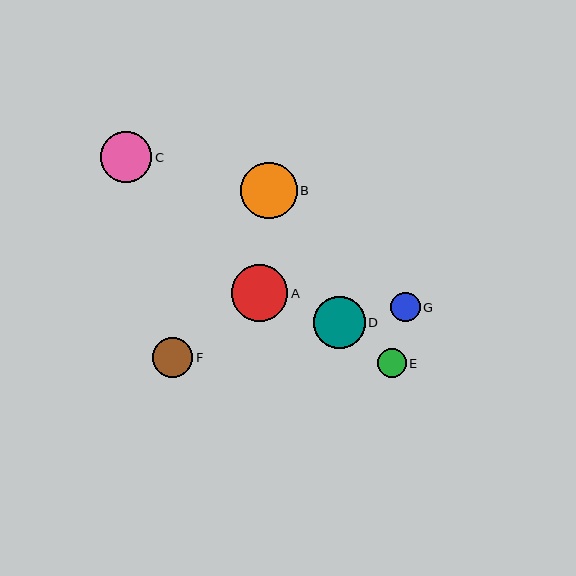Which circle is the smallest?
Circle E is the smallest with a size of approximately 29 pixels.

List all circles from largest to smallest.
From largest to smallest: B, A, D, C, F, G, E.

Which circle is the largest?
Circle B is the largest with a size of approximately 57 pixels.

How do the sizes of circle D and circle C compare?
Circle D and circle C are approximately the same size.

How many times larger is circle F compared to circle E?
Circle F is approximately 1.4 times the size of circle E.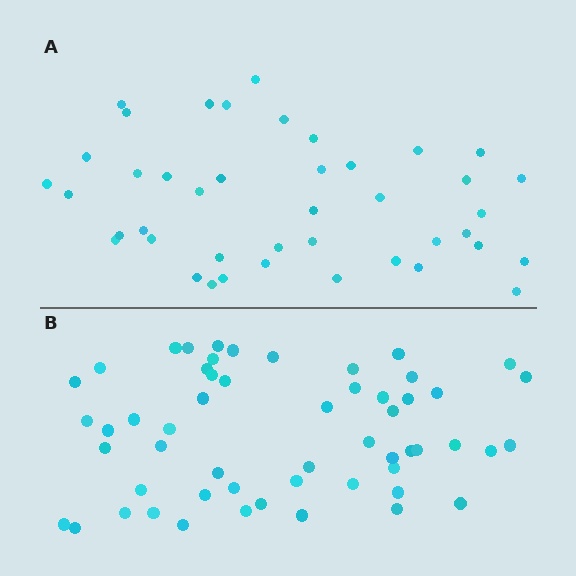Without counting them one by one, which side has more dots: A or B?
Region B (the bottom region) has more dots.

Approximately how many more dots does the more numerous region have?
Region B has approximately 15 more dots than region A.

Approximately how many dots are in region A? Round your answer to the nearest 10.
About 40 dots. (The exact count is 42, which rounds to 40.)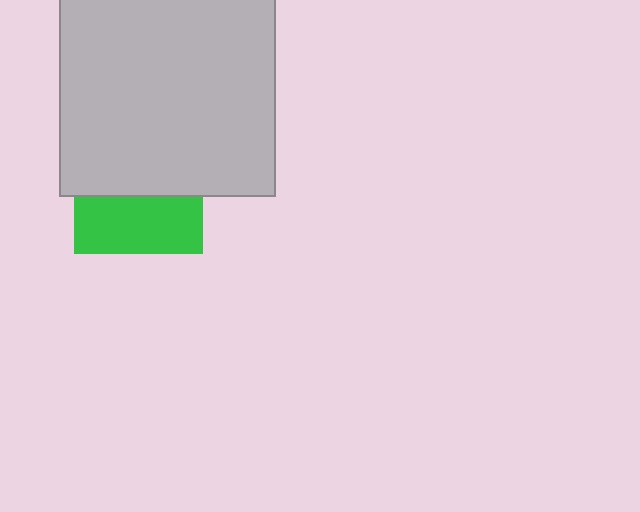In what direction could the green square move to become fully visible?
The green square could move down. That would shift it out from behind the light gray rectangle entirely.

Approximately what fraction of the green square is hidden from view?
Roughly 56% of the green square is hidden behind the light gray rectangle.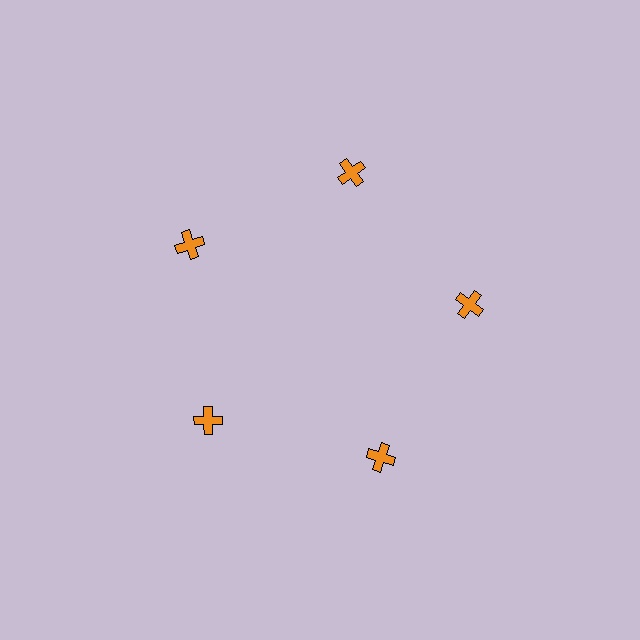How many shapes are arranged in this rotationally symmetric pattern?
There are 5 shapes, arranged in 5 groups of 1.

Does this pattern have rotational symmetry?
Yes, this pattern has 5-fold rotational symmetry. It looks the same after rotating 72 degrees around the center.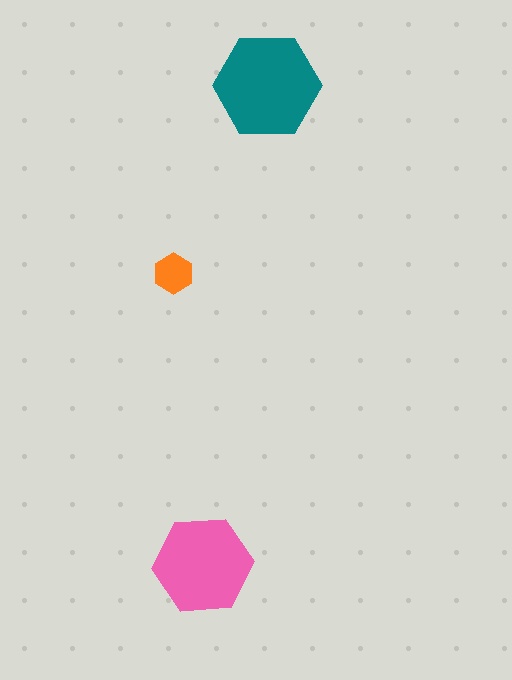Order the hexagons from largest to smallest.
the teal one, the pink one, the orange one.